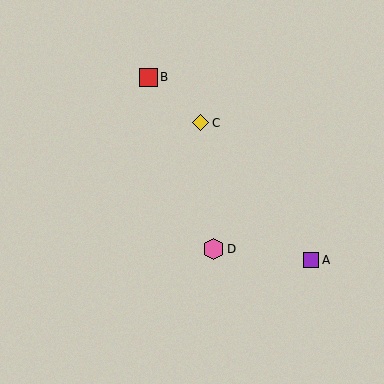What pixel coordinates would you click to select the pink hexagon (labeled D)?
Click at (214, 249) to select the pink hexagon D.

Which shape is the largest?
The pink hexagon (labeled D) is the largest.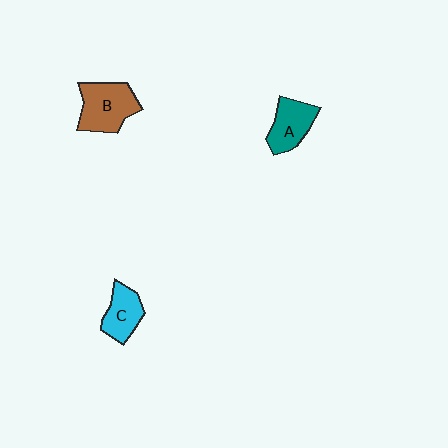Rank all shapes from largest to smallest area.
From largest to smallest: B (brown), A (teal), C (cyan).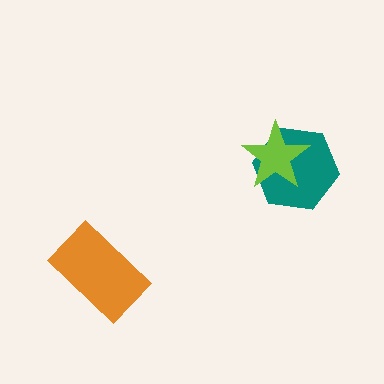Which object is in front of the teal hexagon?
The lime star is in front of the teal hexagon.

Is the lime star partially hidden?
No, no other shape covers it.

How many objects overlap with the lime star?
1 object overlaps with the lime star.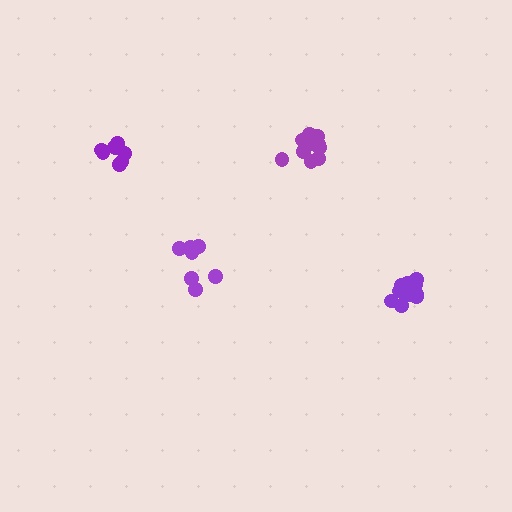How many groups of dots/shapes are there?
There are 4 groups.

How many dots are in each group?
Group 1: 7 dots, Group 2: 12 dots, Group 3: 8 dots, Group 4: 11 dots (38 total).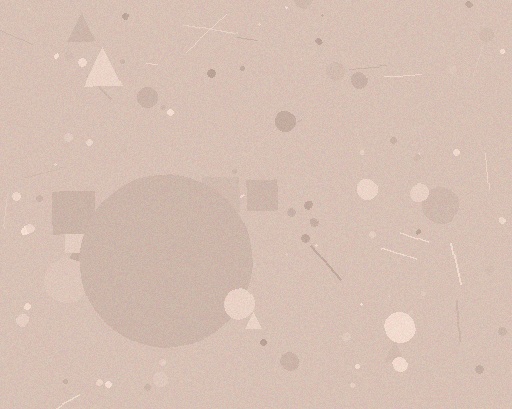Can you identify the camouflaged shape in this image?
The camouflaged shape is a circle.